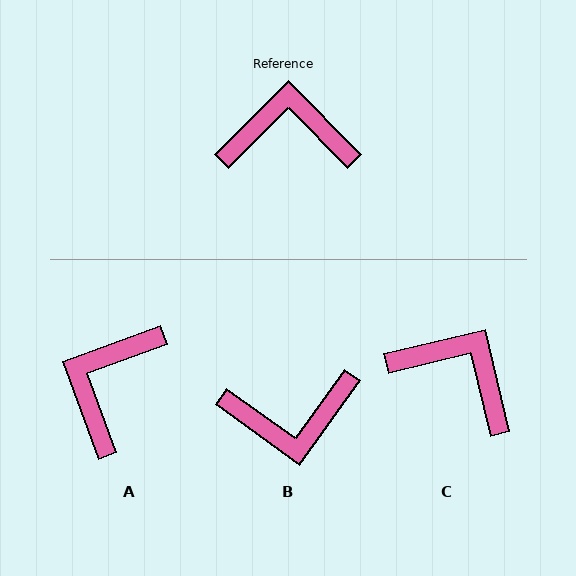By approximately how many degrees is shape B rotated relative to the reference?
Approximately 171 degrees clockwise.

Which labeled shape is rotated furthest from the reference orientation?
B, about 171 degrees away.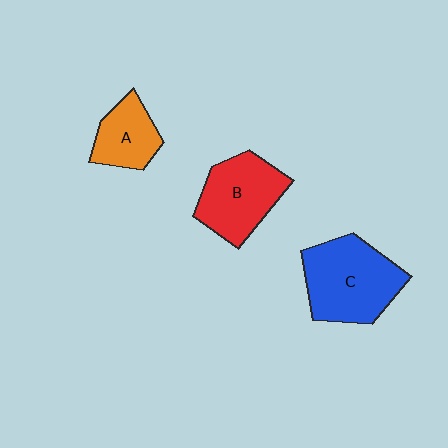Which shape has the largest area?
Shape C (blue).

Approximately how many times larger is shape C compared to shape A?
Approximately 1.8 times.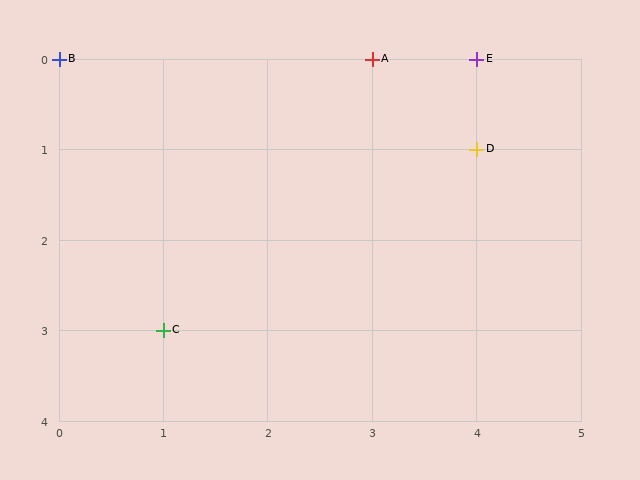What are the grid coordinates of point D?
Point D is at grid coordinates (4, 1).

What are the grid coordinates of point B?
Point B is at grid coordinates (0, 0).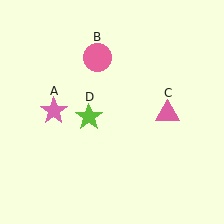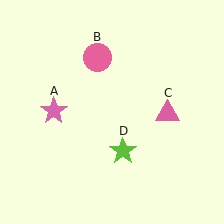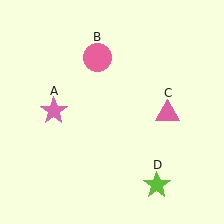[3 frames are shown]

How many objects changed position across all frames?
1 object changed position: lime star (object D).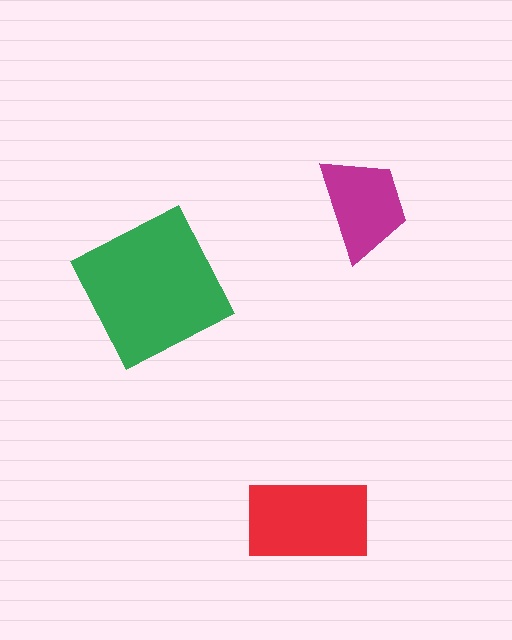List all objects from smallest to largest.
The magenta trapezoid, the red rectangle, the green square.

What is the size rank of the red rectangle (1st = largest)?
2nd.